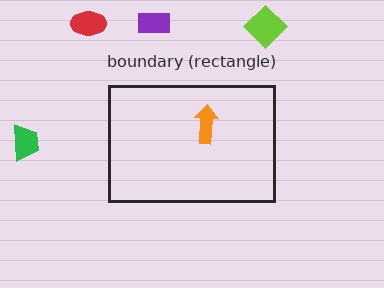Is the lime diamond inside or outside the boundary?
Outside.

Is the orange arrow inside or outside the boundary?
Inside.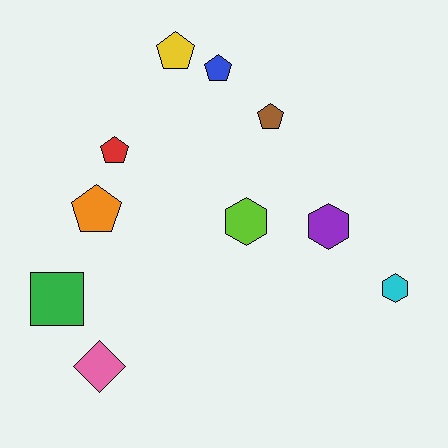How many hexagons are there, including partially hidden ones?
There are 3 hexagons.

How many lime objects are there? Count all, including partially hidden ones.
There is 1 lime object.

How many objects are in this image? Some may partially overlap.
There are 10 objects.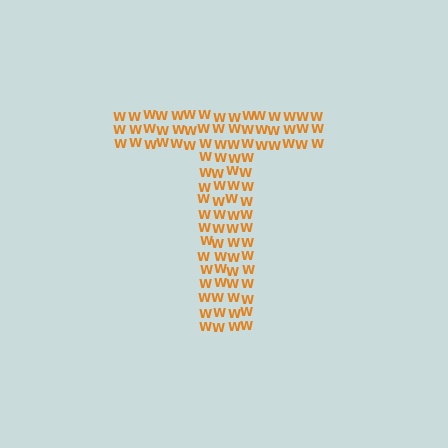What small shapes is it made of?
It is made of small letter W's.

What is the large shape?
The large shape is the letter T.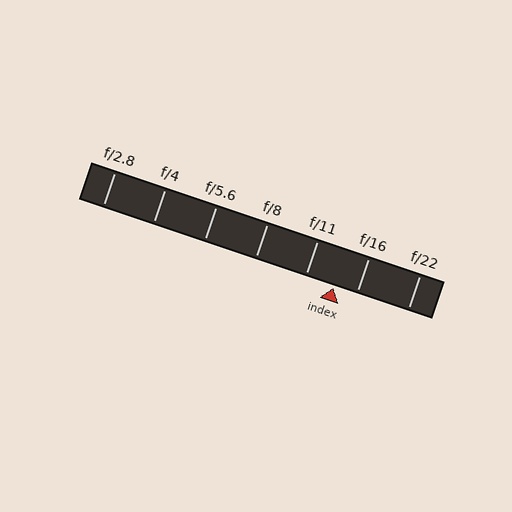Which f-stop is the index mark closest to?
The index mark is closest to f/16.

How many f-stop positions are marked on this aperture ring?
There are 7 f-stop positions marked.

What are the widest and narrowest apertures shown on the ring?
The widest aperture shown is f/2.8 and the narrowest is f/22.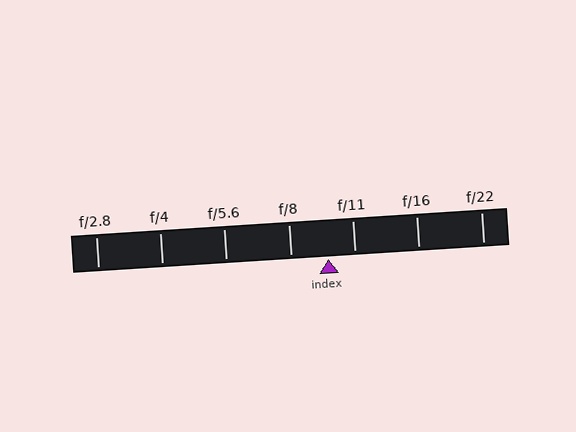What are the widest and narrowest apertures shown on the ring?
The widest aperture shown is f/2.8 and the narrowest is f/22.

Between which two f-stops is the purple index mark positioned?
The index mark is between f/8 and f/11.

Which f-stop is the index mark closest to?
The index mark is closest to f/11.